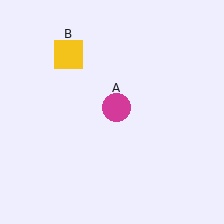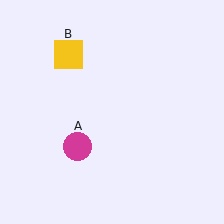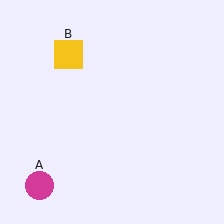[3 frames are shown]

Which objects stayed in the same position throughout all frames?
Yellow square (object B) remained stationary.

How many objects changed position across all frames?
1 object changed position: magenta circle (object A).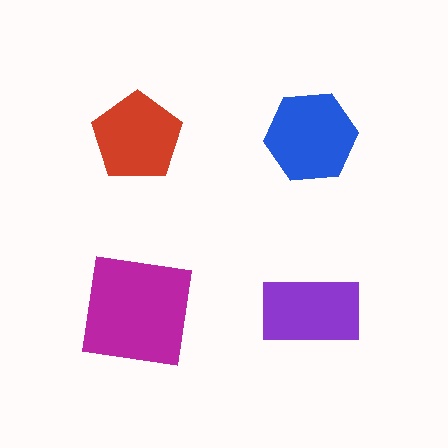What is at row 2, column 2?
A purple rectangle.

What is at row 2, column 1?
A magenta square.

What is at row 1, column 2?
A blue hexagon.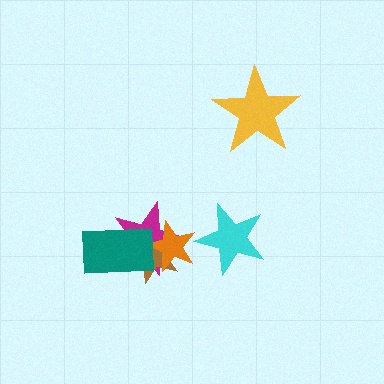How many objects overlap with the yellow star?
0 objects overlap with the yellow star.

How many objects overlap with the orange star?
3 objects overlap with the orange star.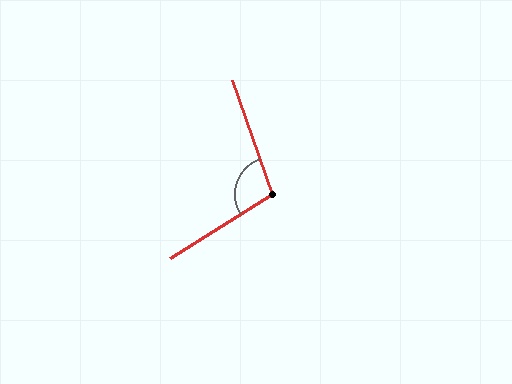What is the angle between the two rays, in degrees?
Approximately 103 degrees.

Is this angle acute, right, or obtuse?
It is obtuse.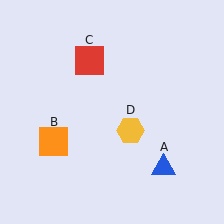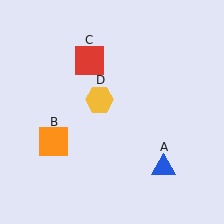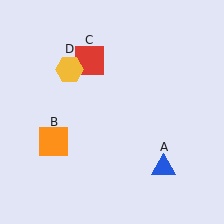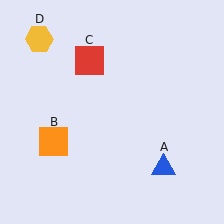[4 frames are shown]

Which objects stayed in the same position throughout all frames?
Blue triangle (object A) and orange square (object B) and red square (object C) remained stationary.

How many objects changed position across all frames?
1 object changed position: yellow hexagon (object D).